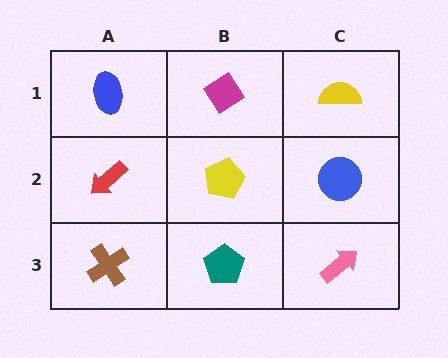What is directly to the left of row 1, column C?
A magenta diamond.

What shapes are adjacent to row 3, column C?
A blue circle (row 2, column C), a teal pentagon (row 3, column B).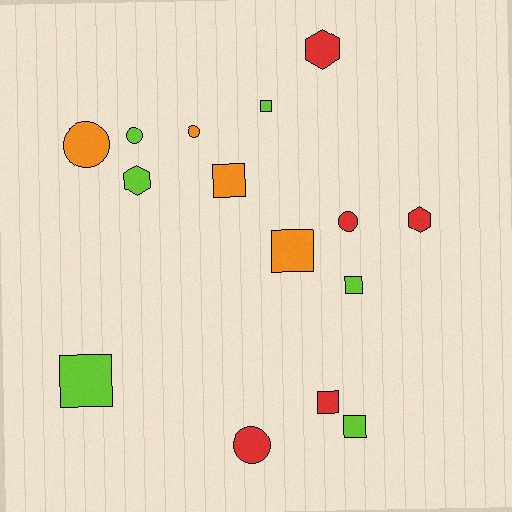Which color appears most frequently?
Lime, with 6 objects.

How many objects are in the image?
There are 15 objects.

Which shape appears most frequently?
Square, with 7 objects.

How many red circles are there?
There are 2 red circles.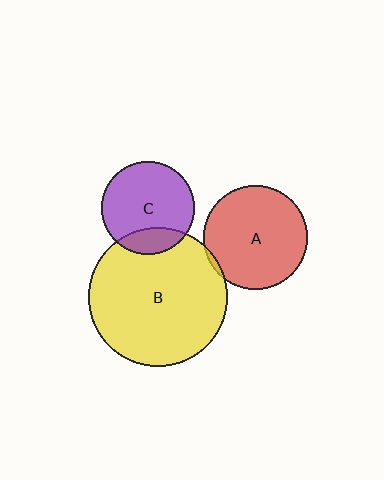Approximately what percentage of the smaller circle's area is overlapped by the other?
Approximately 5%.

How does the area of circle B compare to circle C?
Approximately 2.2 times.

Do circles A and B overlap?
Yes.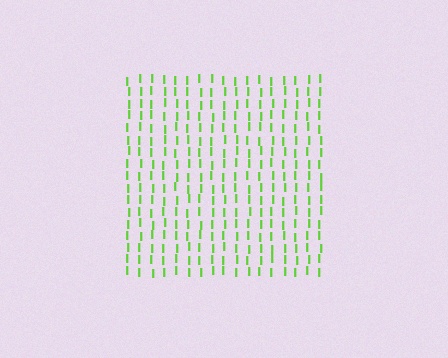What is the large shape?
The large shape is a square.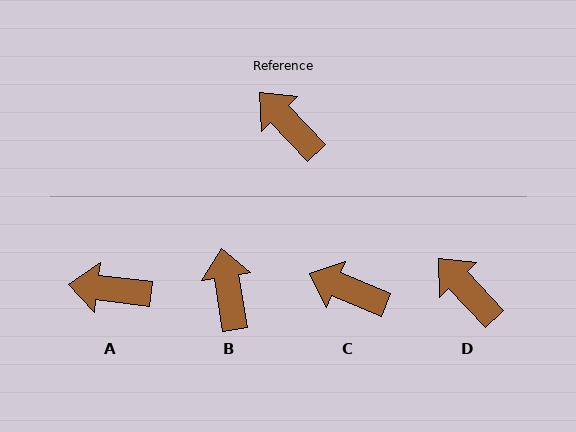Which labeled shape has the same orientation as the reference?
D.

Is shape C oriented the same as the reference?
No, it is off by about 25 degrees.